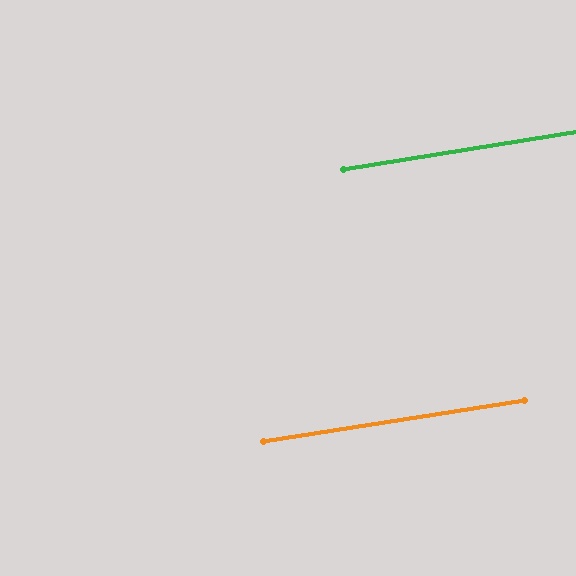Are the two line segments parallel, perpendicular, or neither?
Parallel — their directions differ by only 0.3°.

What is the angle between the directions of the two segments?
Approximately 0 degrees.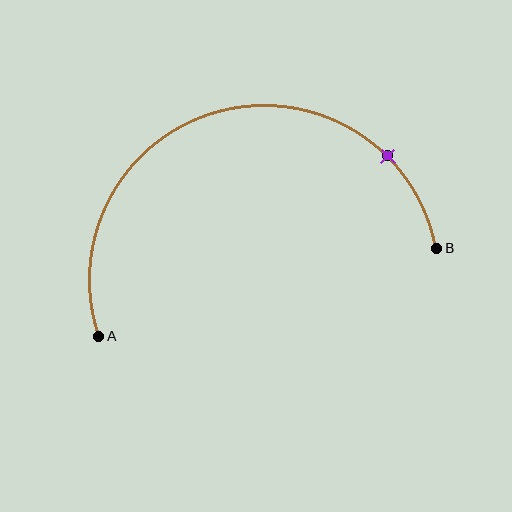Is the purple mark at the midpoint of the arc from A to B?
No. The purple mark lies on the arc but is closer to endpoint B. The arc midpoint would be at the point on the curve equidistant along the arc from both A and B.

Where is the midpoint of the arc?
The arc midpoint is the point on the curve farthest from the straight line joining A and B. It sits above that line.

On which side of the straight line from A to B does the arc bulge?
The arc bulges above the straight line connecting A and B.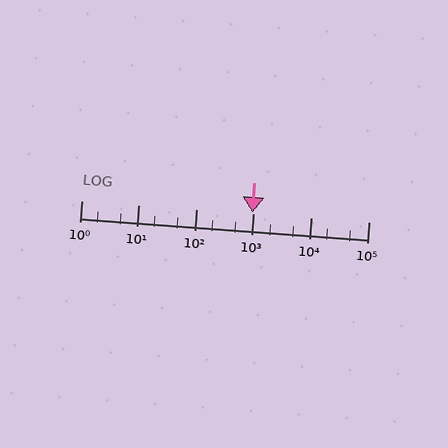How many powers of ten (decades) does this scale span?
The scale spans 5 decades, from 1 to 100000.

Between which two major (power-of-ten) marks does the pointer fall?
The pointer is between 100 and 1000.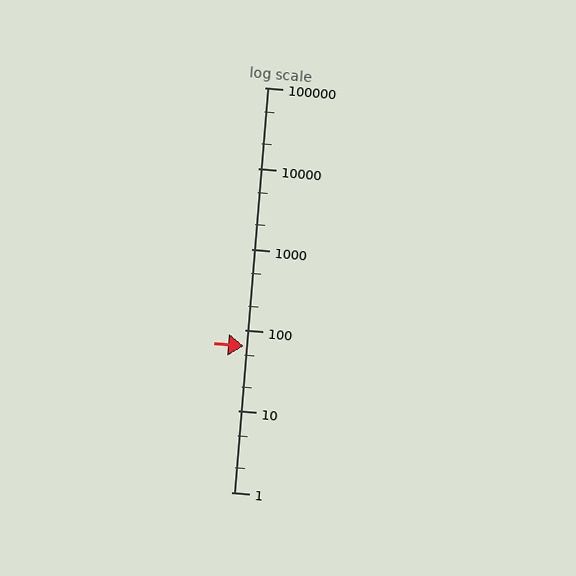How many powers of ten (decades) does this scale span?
The scale spans 5 decades, from 1 to 100000.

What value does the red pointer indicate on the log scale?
The pointer indicates approximately 64.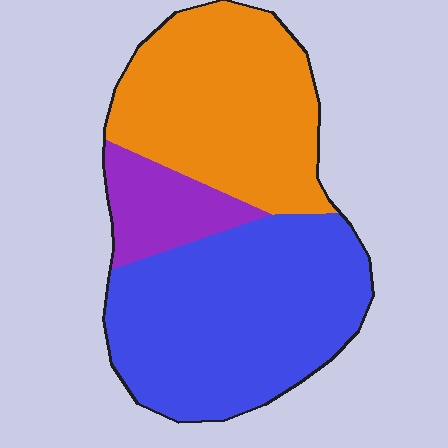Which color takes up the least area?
Purple, at roughly 10%.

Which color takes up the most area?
Blue, at roughly 50%.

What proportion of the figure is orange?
Orange covers 39% of the figure.